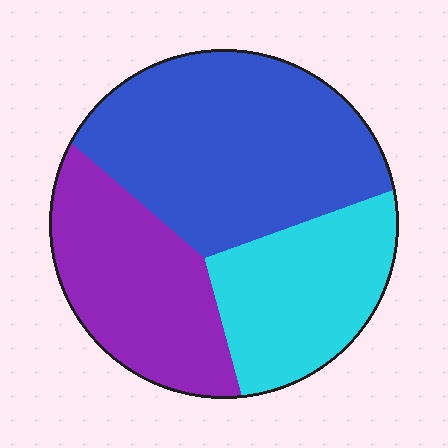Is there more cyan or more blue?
Blue.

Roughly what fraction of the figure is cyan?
Cyan takes up about one quarter (1/4) of the figure.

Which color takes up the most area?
Blue, at roughly 45%.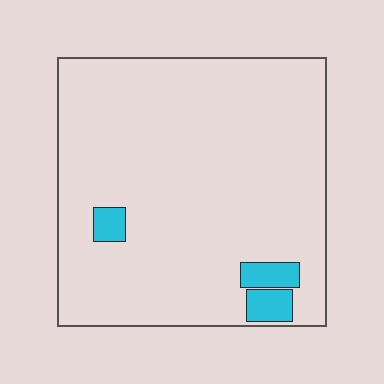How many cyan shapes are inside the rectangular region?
3.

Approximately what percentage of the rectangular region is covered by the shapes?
Approximately 5%.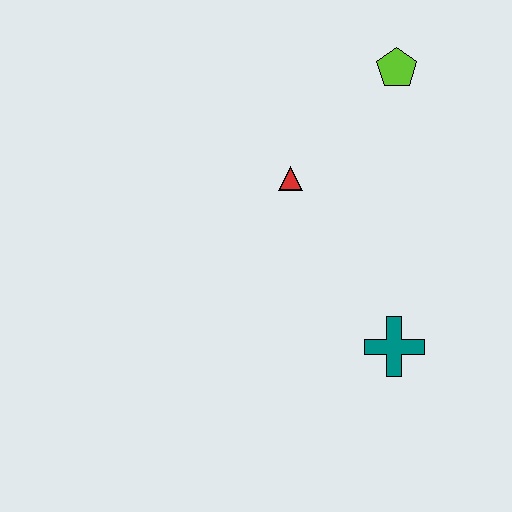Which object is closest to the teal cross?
The red triangle is closest to the teal cross.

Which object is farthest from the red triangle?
The teal cross is farthest from the red triangle.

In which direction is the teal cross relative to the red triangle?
The teal cross is below the red triangle.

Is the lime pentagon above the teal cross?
Yes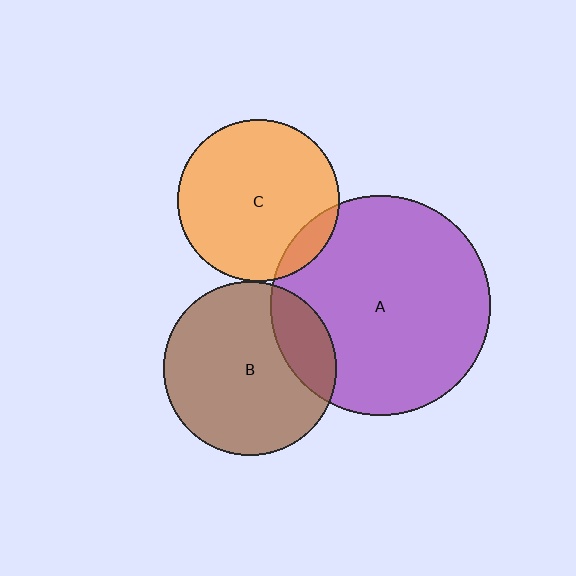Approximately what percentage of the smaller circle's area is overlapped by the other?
Approximately 20%.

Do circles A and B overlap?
Yes.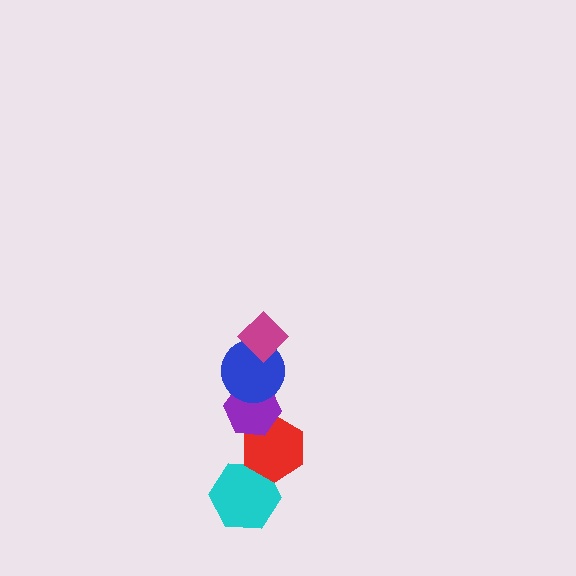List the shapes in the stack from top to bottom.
From top to bottom: the magenta diamond, the blue circle, the purple hexagon, the red hexagon, the cyan hexagon.